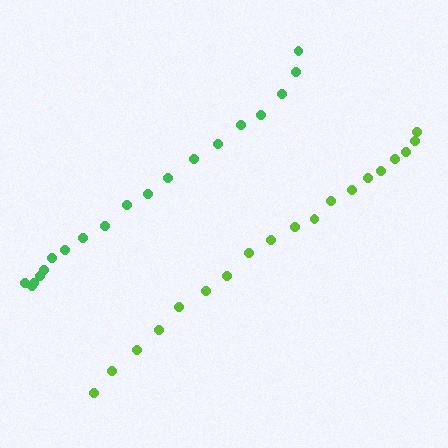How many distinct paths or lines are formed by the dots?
There are 2 distinct paths.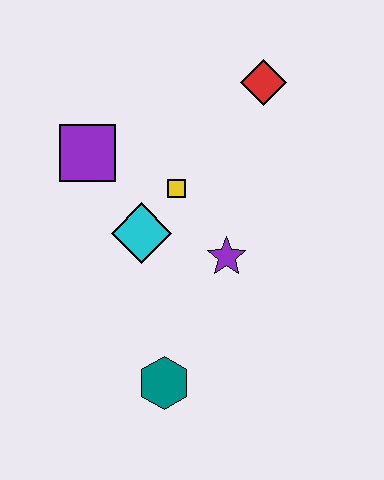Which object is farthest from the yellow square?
The teal hexagon is farthest from the yellow square.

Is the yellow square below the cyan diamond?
No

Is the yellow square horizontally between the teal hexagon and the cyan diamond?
No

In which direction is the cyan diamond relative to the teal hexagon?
The cyan diamond is above the teal hexagon.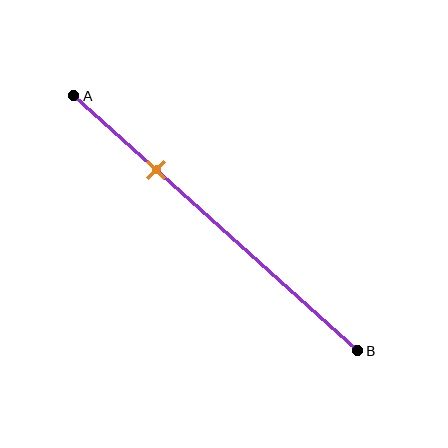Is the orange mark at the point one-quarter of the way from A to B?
No, the mark is at about 30% from A, not at the 25% one-quarter point.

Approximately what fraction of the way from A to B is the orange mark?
The orange mark is approximately 30% of the way from A to B.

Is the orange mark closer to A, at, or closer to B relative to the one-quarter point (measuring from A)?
The orange mark is closer to point B than the one-quarter point of segment AB.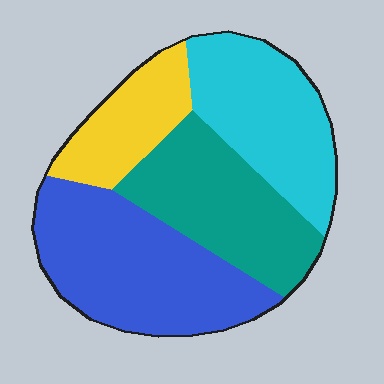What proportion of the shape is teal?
Teal covers roughly 25% of the shape.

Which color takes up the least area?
Yellow, at roughly 15%.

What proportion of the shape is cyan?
Cyan takes up about one quarter (1/4) of the shape.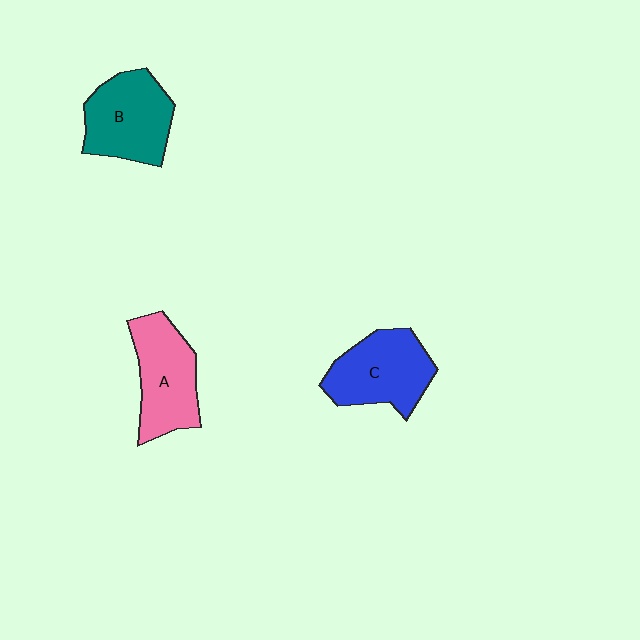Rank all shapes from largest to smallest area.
From largest to smallest: B (teal), C (blue), A (pink).